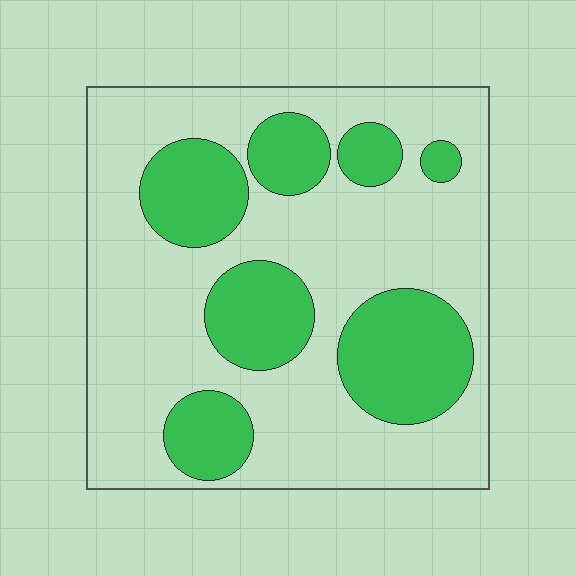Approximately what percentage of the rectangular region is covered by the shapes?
Approximately 30%.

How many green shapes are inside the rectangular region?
7.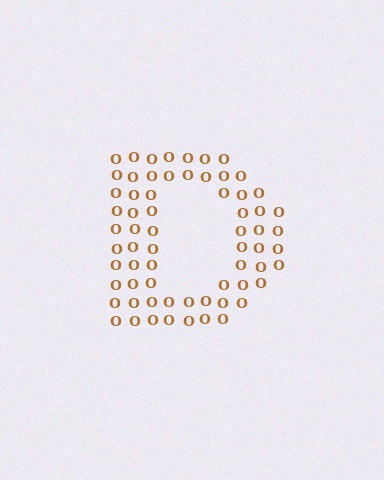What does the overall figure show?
The overall figure shows the letter D.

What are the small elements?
The small elements are letter O's.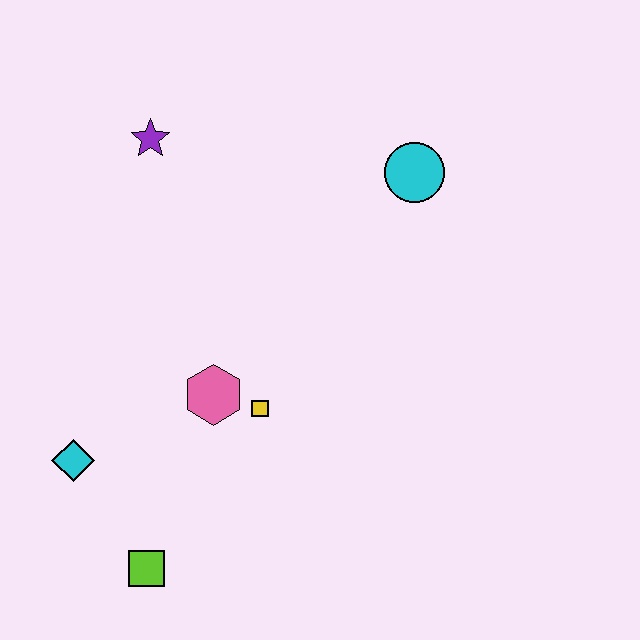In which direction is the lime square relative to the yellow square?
The lime square is below the yellow square.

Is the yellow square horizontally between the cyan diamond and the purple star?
No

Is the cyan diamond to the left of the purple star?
Yes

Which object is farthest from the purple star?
The lime square is farthest from the purple star.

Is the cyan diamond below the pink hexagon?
Yes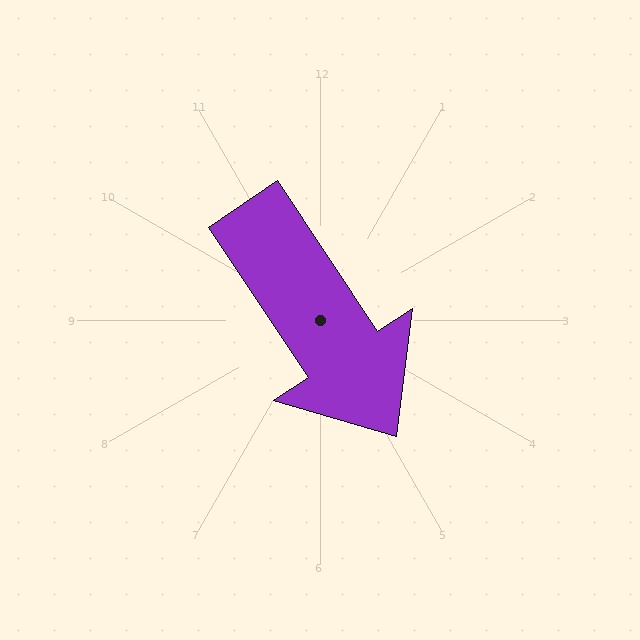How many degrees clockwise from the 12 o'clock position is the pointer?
Approximately 146 degrees.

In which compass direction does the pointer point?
Southeast.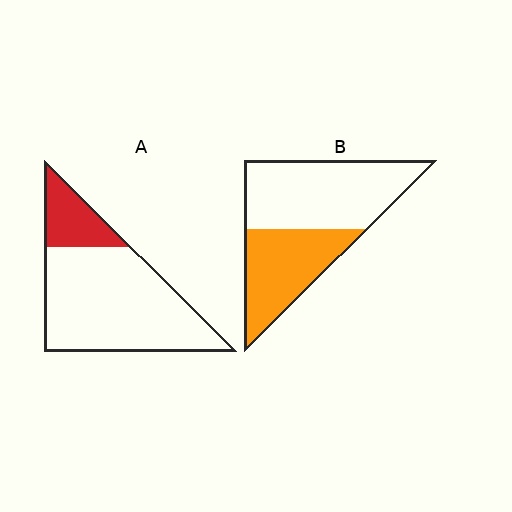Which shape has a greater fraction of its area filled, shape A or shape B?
Shape B.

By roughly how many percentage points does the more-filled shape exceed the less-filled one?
By roughly 20 percentage points (B over A).